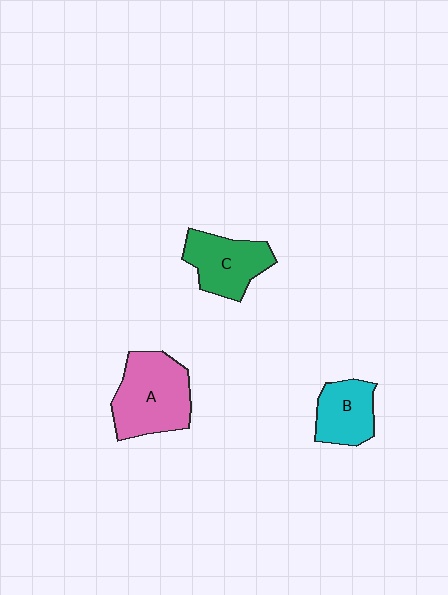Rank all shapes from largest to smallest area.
From largest to smallest: A (pink), C (green), B (cyan).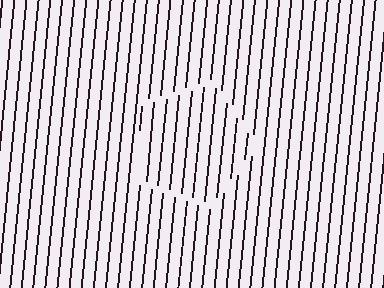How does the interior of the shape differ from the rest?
The interior of the shape contains the same grating, shifted by half a period — the contour is defined by the phase discontinuity where line-ends from the inner and outer gratings abut.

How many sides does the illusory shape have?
5 sides — the line-ends trace a pentagon.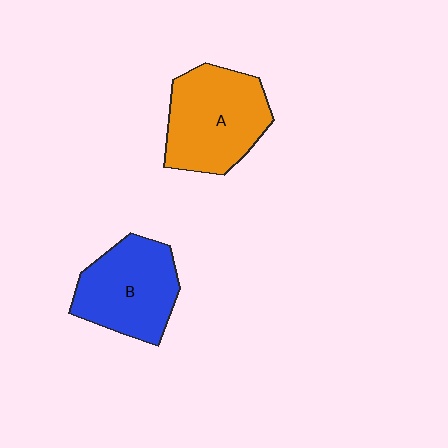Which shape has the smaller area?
Shape B (blue).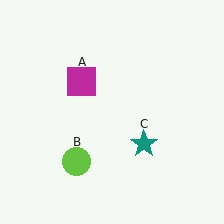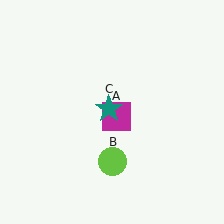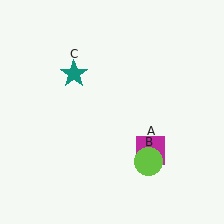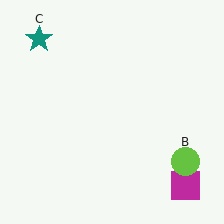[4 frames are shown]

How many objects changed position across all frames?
3 objects changed position: magenta square (object A), lime circle (object B), teal star (object C).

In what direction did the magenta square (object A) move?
The magenta square (object A) moved down and to the right.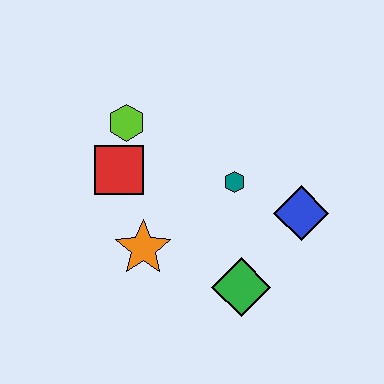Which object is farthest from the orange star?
The blue diamond is farthest from the orange star.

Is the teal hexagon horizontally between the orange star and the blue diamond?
Yes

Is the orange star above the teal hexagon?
No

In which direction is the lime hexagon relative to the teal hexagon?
The lime hexagon is to the left of the teal hexagon.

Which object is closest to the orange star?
The red square is closest to the orange star.